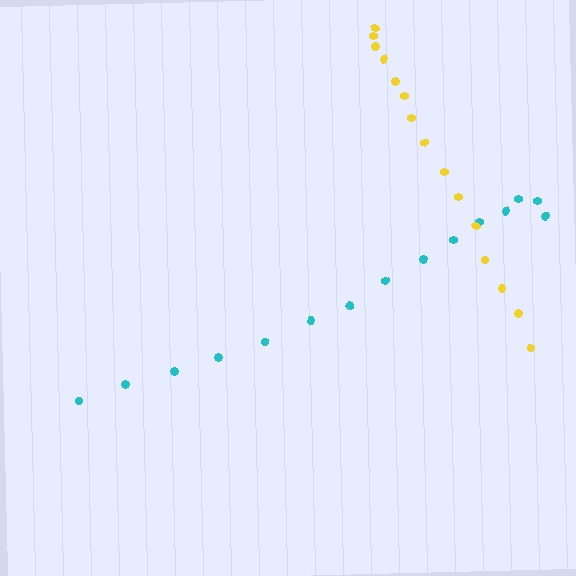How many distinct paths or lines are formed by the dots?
There are 2 distinct paths.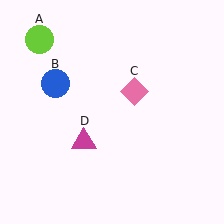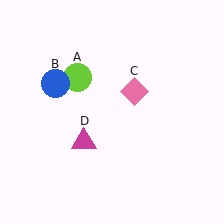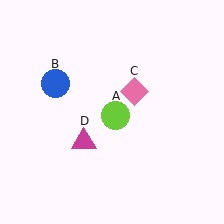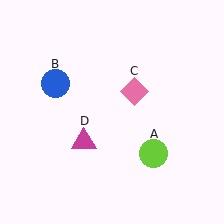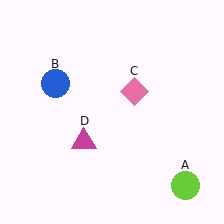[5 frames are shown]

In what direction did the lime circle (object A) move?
The lime circle (object A) moved down and to the right.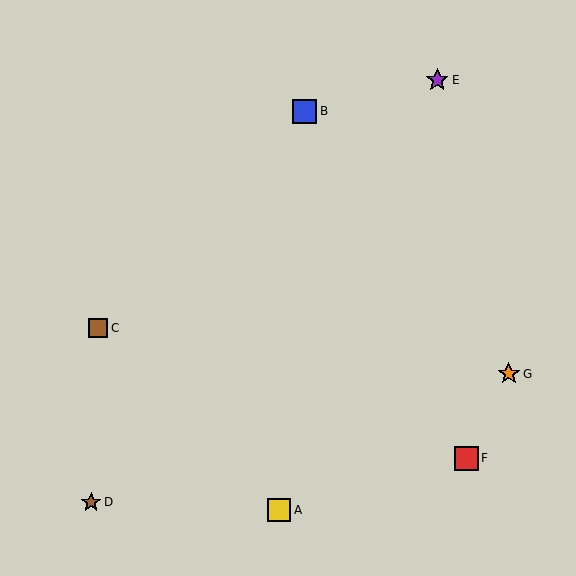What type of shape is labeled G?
Shape G is an orange star.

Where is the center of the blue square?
The center of the blue square is at (304, 111).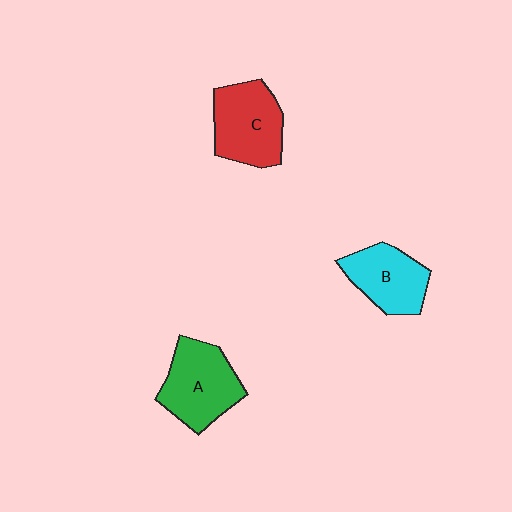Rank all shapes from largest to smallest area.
From largest to smallest: A (green), C (red), B (cyan).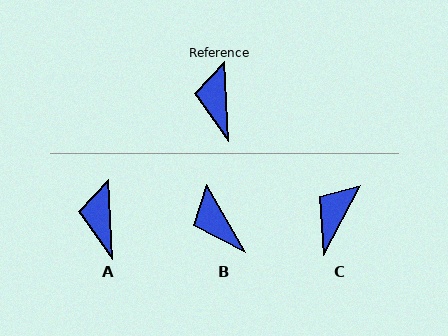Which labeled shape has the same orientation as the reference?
A.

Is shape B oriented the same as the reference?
No, it is off by about 27 degrees.